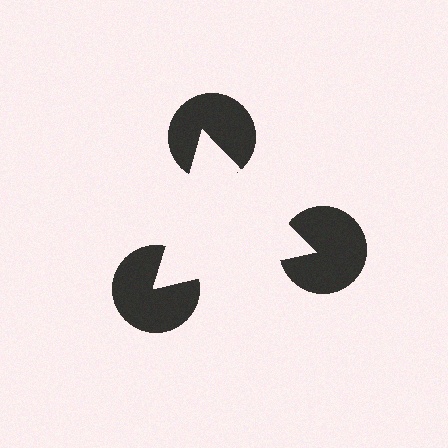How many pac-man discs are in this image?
There are 3 — one at each vertex of the illusory triangle.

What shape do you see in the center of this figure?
An illusory triangle — its edges are inferred from the aligned wedge cuts in the pac-man discs, not physically drawn.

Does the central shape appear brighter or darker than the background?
It typically appears slightly brighter than the background, even though no actual brightness change is drawn.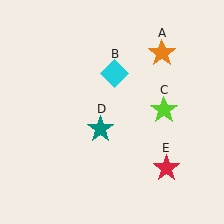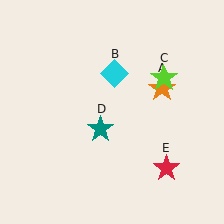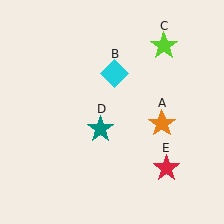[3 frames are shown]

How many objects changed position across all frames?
2 objects changed position: orange star (object A), lime star (object C).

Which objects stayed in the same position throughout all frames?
Cyan diamond (object B) and teal star (object D) and red star (object E) remained stationary.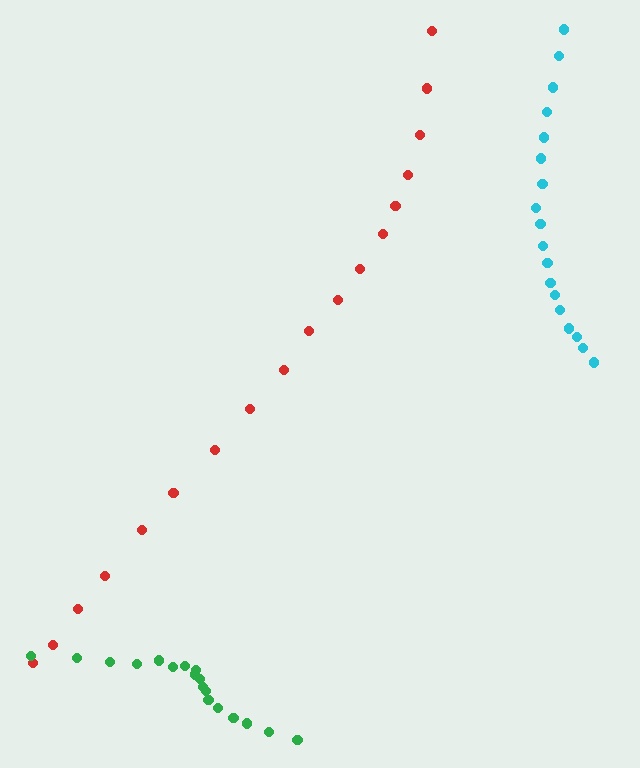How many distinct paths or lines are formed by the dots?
There are 3 distinct paths.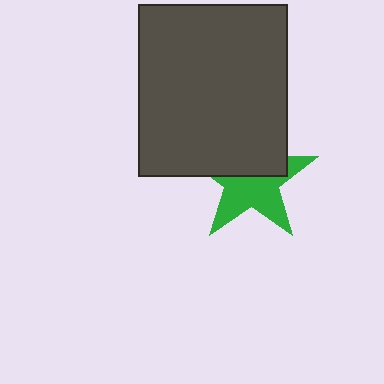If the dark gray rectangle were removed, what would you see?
You would see the complete green star.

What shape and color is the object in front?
The object in front is a dark gray rectangle.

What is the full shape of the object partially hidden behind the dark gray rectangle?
The partially hidden object is a green star.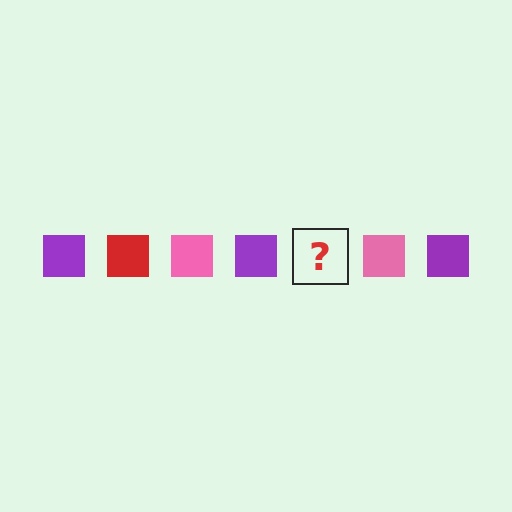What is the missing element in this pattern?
The missing element is a red square.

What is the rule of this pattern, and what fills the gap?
The rule is that the pattern cycles through purple, red, pink squares. The gap should be filled with a red square.